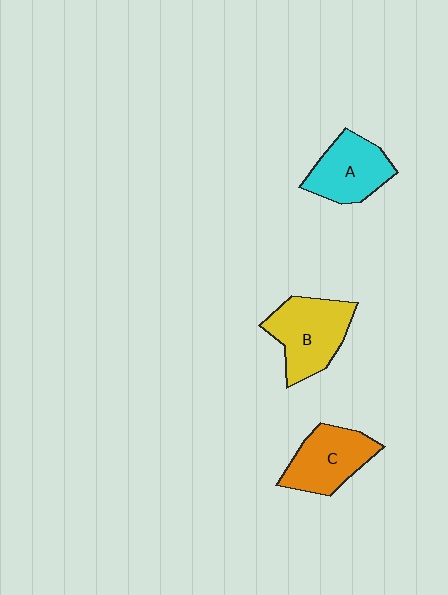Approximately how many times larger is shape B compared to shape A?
Approximately 1.2 times.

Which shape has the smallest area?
Shape A (cyan).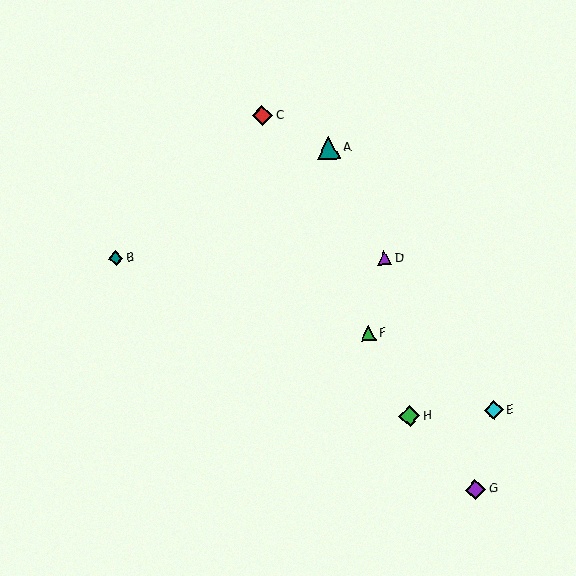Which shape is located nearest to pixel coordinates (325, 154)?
The teal triangle (labeled A) at (329, 148) is nearest to that location.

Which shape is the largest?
The teal triangle (labeled A) is the largest.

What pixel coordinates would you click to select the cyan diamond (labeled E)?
Click at (494, 410) to select the cyan diamond E.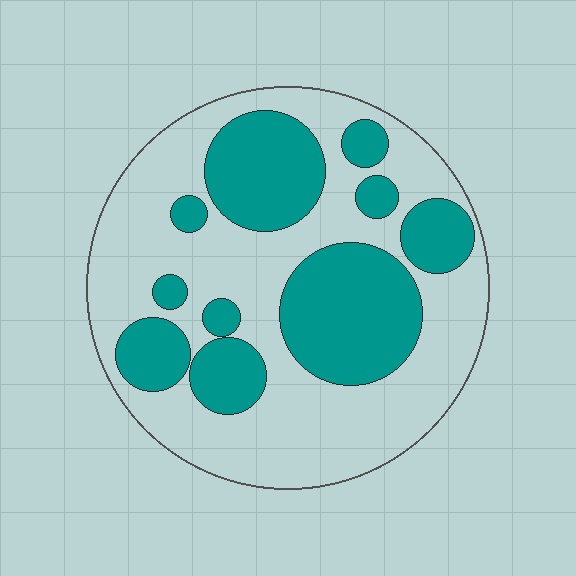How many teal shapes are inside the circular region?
10.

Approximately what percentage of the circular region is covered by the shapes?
Approximately 40%.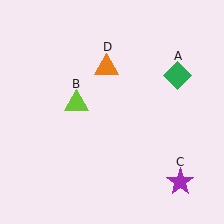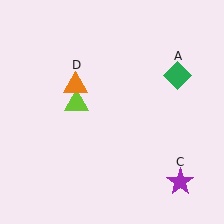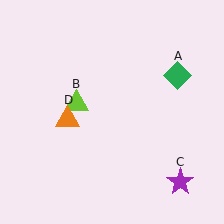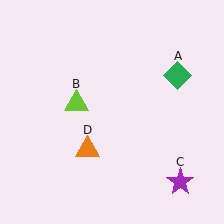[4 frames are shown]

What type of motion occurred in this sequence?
The orange triangle (object D) rotated counterclockwise around the center of the scene.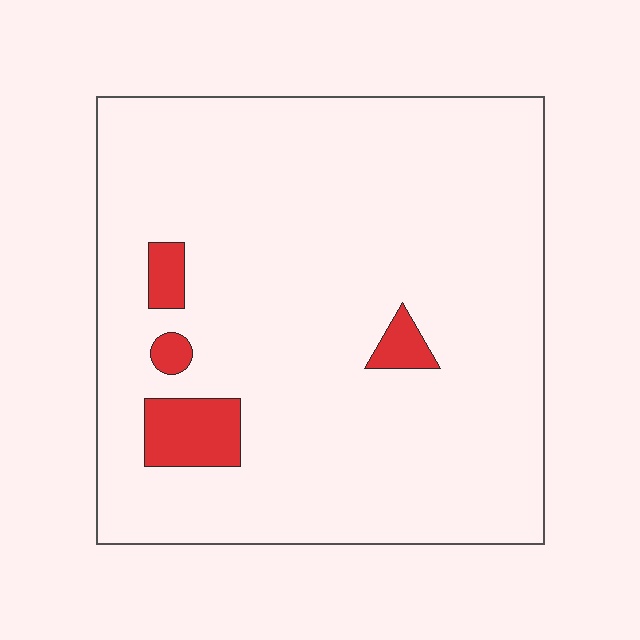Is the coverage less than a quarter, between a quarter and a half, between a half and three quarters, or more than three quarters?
Less than a quarter.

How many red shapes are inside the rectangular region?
4.